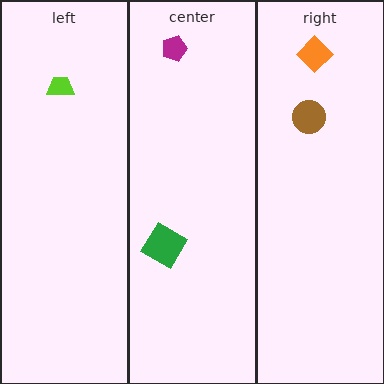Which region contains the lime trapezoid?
The left region.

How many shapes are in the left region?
1.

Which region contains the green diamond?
The center region.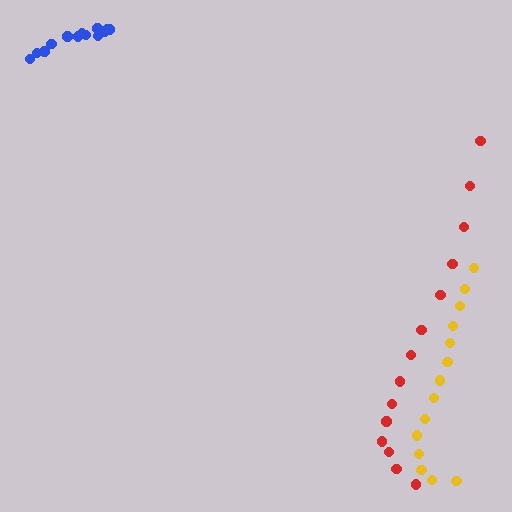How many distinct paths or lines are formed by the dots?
There are 3 distinct paths.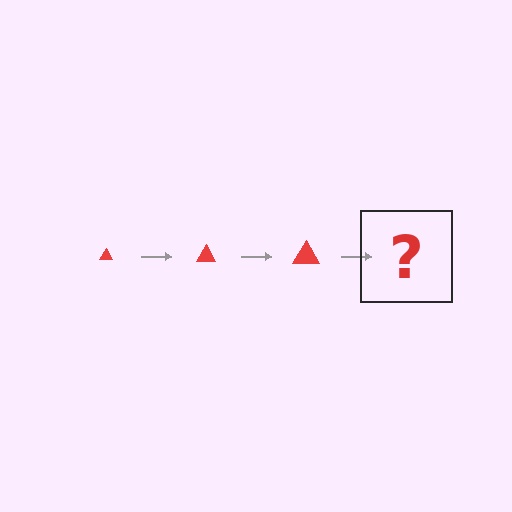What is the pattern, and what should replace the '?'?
The pattern is that the triangle gets progressively larger each step. The '?' should be a red triangle, larger than the previous one.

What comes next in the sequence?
The next element should be a red triangle, larger than the previous one.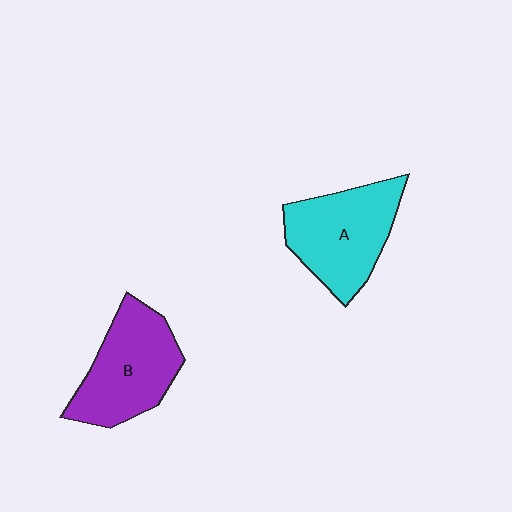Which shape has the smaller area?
Shape B (purple).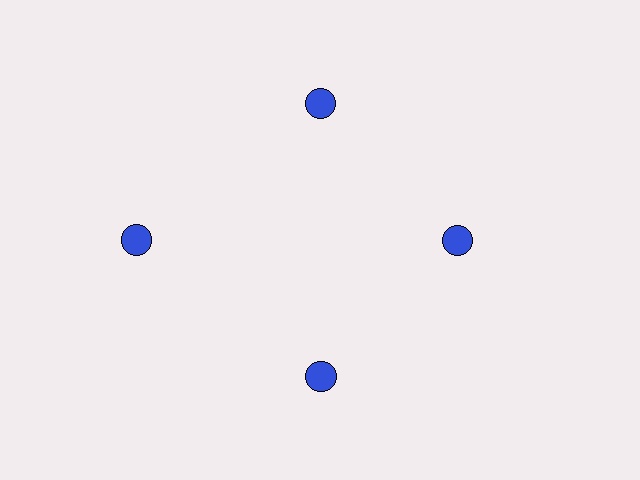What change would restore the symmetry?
The symmetry would be restored by moving it inward, back onto the ring so that all 4 circles sit at equal angles and equal distance from the center.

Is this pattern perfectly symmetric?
No. The 4 blue circles are arranged in a ring, but one element near the 9 o'clock position is pushed outward from the center, breaking the 4-fold rotational symmetry.